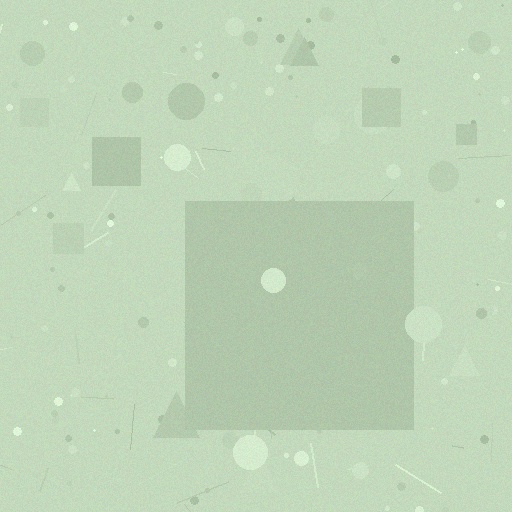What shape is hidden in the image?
A square is hidden in the image.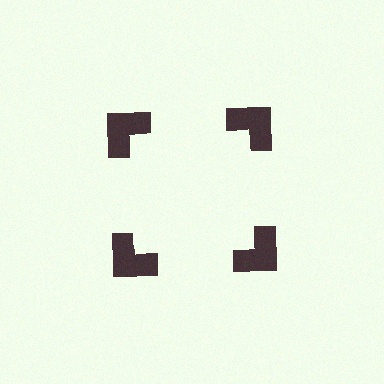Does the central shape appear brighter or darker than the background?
It typically appears slightly brighter than the background, even though no actual brightness change is drawn.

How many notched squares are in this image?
There are 4 — one at each vertex of the illusory square.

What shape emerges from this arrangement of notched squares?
An illusory square — its edges are inferred from the aligned wedge cuts in the notched squares, not physically drawn.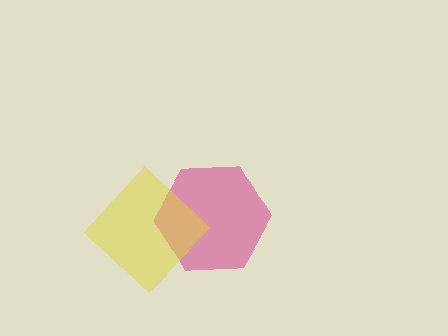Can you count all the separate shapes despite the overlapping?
Yes, there are 2 separate shapes.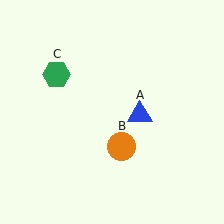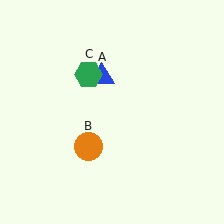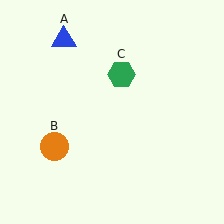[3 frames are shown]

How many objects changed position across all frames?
3 objects changed position: blue triangle (object A), orange circle (object B), green hexagon (object C).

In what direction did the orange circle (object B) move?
The orange circle (object B) moved left.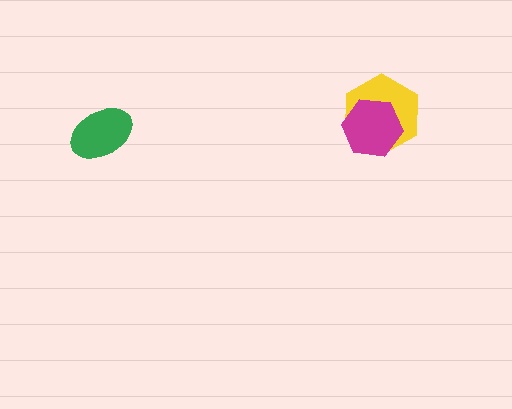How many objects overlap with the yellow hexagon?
1 object overlaps with the yellow hexagon.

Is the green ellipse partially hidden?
No, no other shape covers it.